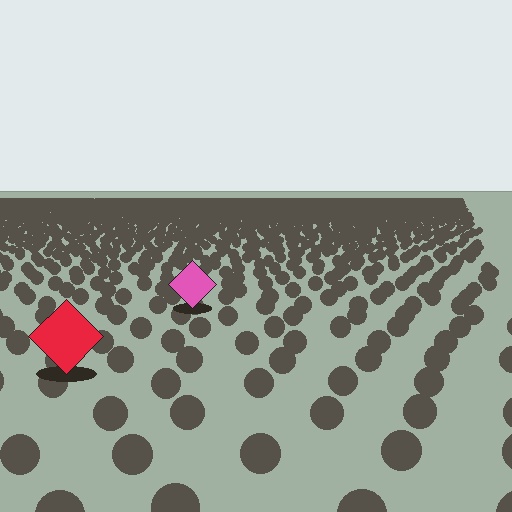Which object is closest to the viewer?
The red diamond is closest. The texture marks near it are larger and more spread out.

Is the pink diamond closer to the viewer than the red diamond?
No. The red diamond is closer — you can tell from the texture gradient: the ground texture is coarser near it.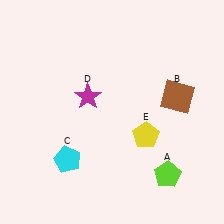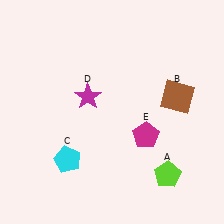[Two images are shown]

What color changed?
The pentagon (E) changed from yellow in Image 1 to magenta in Image 2.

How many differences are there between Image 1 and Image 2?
There is 1 difference between the two images.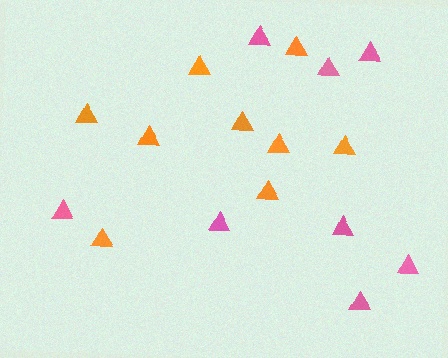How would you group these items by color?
There are 2 groups: one group of pink triangles (8) and one group of orange triangles (9).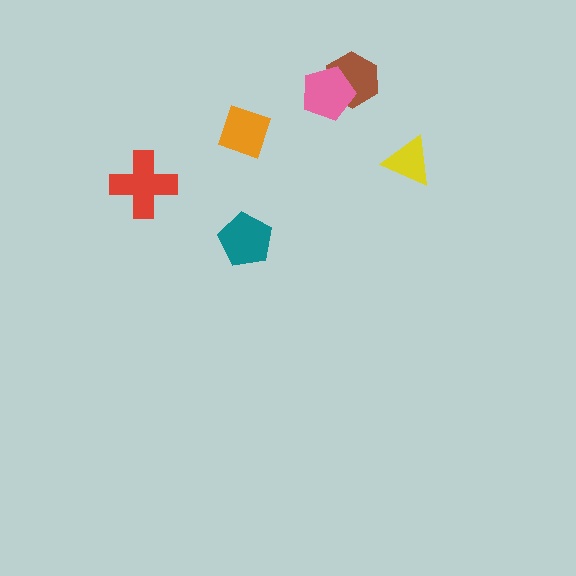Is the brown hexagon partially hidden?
Yes, it is partially covered by another shape.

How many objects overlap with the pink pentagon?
1 object overlaps with the pink pentagon.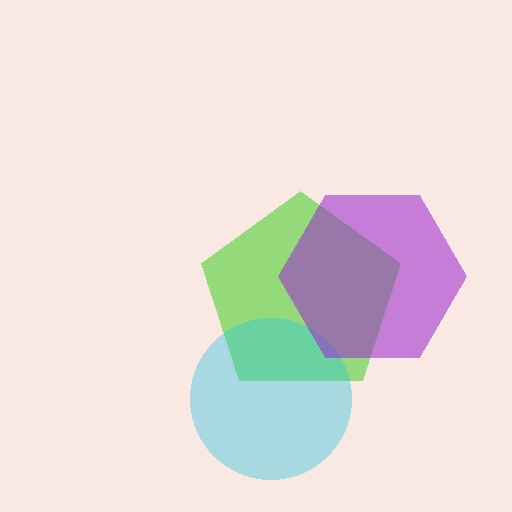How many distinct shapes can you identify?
There are 3 distinct shapes: a lime pentagon, a cyan circle, a purple hexagon.